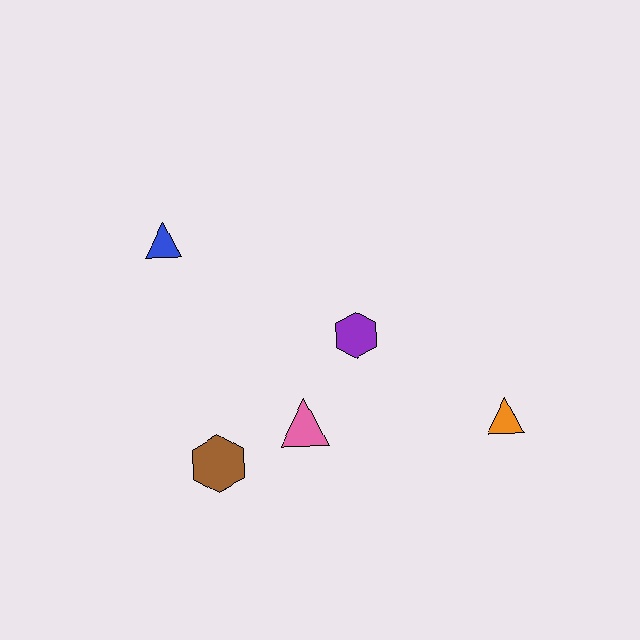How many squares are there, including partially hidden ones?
There are no squares.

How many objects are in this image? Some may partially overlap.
There are 5 objects.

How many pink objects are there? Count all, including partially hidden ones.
There is 1 pink object.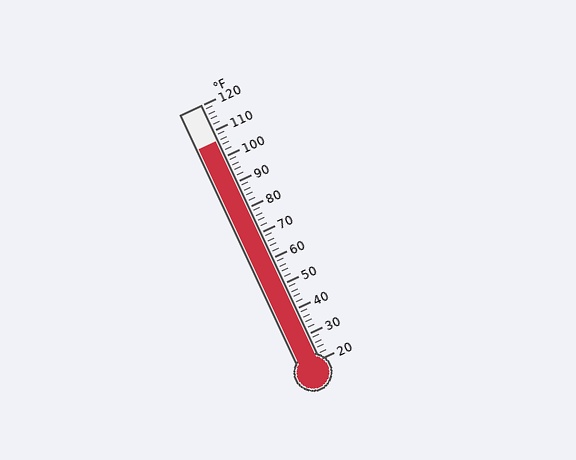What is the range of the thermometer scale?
The thermometer scale ranges from 20°F to 120°F.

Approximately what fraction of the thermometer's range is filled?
The thermometer is filled to approximately 85% of its range.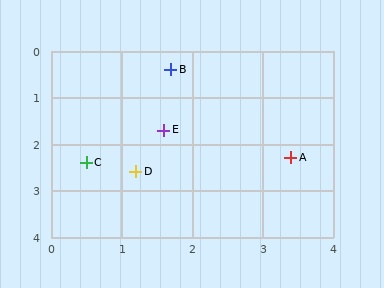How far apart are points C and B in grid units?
Points C and B are about 2.3 grid units apart.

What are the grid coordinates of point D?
Point D is at approximately (1.2, 2.6).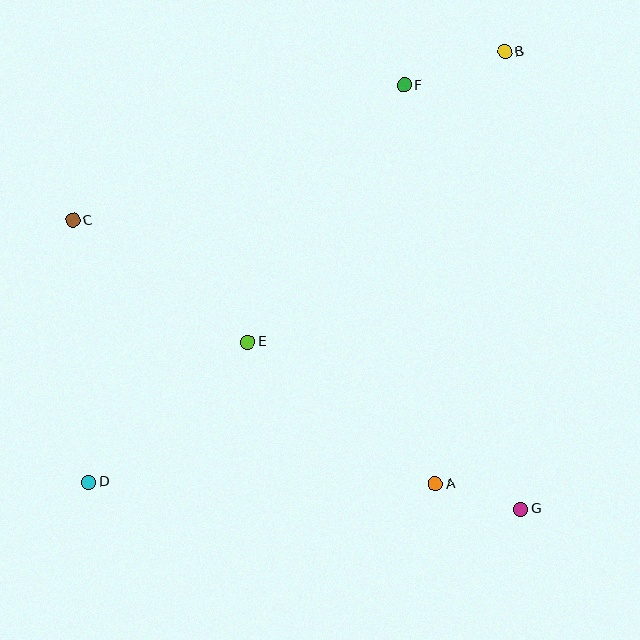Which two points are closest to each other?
Points A and G are closest to each other.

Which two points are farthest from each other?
Points B and D are farthest from each other.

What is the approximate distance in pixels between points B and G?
The distance between B and G is approximately 458 pixels.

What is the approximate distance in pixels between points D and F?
The distance between D and F is approximately 507 pixels.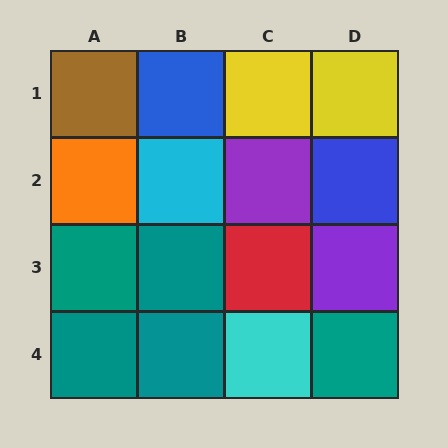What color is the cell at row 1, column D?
Yellow.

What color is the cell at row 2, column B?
Cyan.